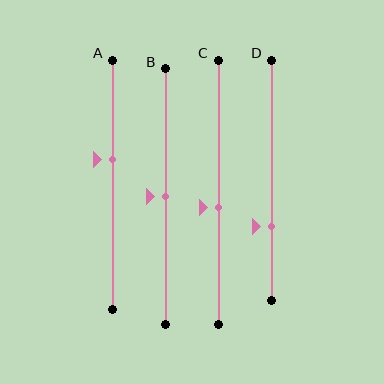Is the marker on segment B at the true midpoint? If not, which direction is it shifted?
Yes, the marker on segment B is at the true midpoint.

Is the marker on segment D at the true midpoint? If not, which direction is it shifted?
No, the marker on segment D is shifted downward by about 19% of the segment length.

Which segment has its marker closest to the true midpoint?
Segment B has its marker closest to the true midpoint.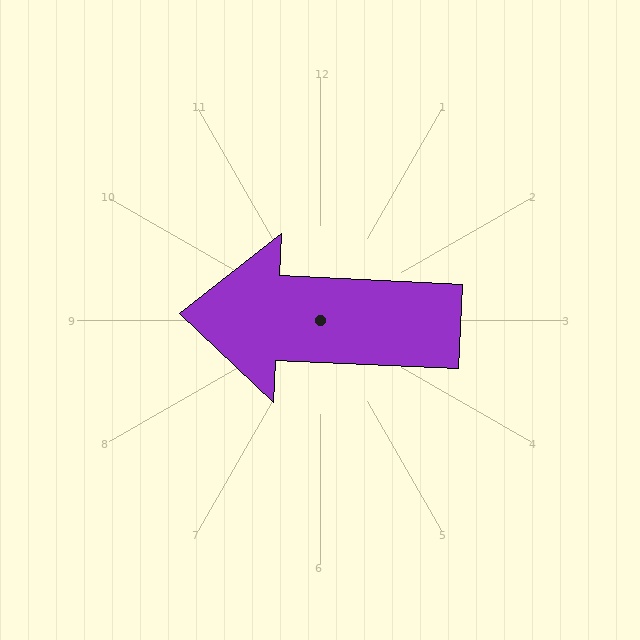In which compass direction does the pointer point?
West.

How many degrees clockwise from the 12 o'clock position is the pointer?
Approximately 273 degrees.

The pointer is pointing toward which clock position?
Roughly 9 o'clock.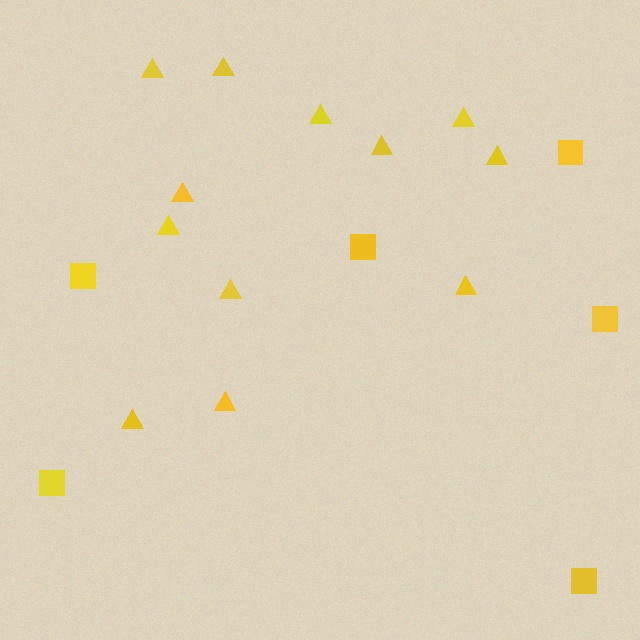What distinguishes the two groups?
There are 2 groups: one group of triangles (12) and one group of squares (6).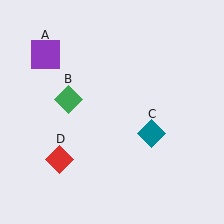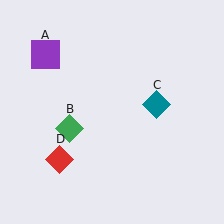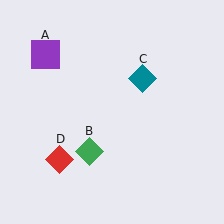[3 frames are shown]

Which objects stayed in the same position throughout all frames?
Purple square (object A) and red diamond (object D) remained stationary.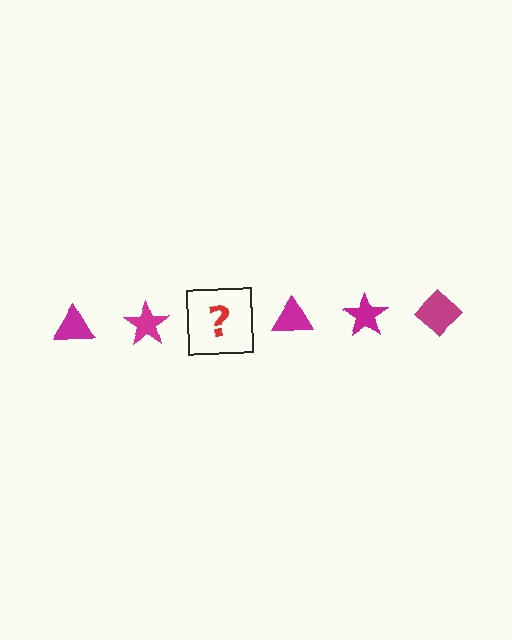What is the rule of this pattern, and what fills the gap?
The rule is that the pattern cycles through triangle, star, diamond shapes in magenta. The gap should be filled with a magenta diamond.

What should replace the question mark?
The question mark should be replaced with a magenta diamond.